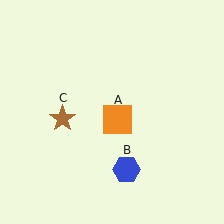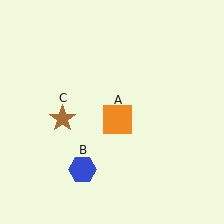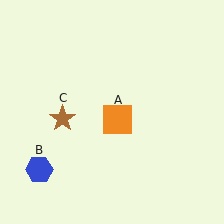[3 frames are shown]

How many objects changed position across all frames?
1 object changed position: blue hexagon (object B).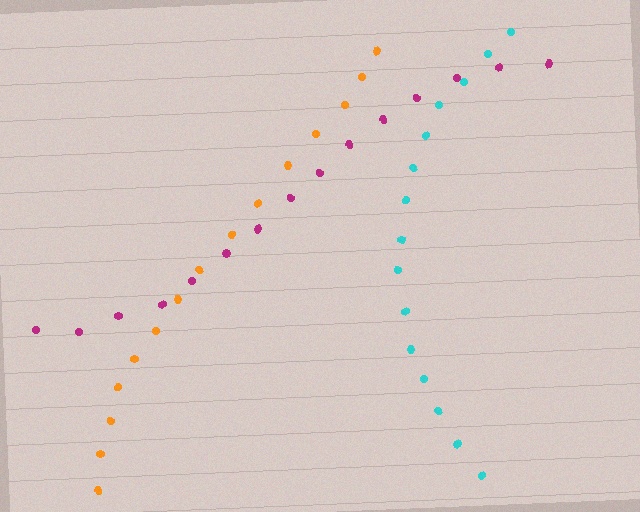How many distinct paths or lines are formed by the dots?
There are 3 distinct paths.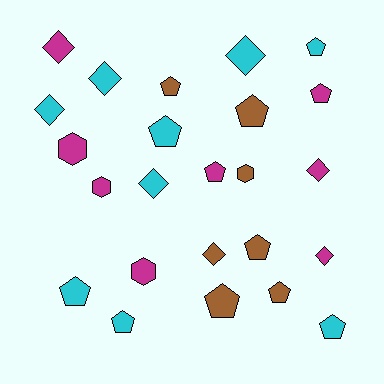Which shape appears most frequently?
Pentagon, with 12 objects.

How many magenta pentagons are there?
There are 2 magenta pentagons.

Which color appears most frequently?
Cyan, with 9 objects.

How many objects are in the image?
There are 24 objects.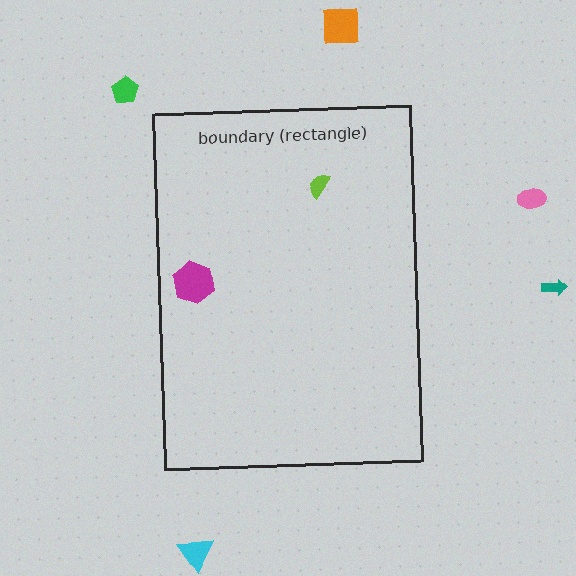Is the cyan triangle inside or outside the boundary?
Outside.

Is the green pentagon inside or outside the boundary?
Outside.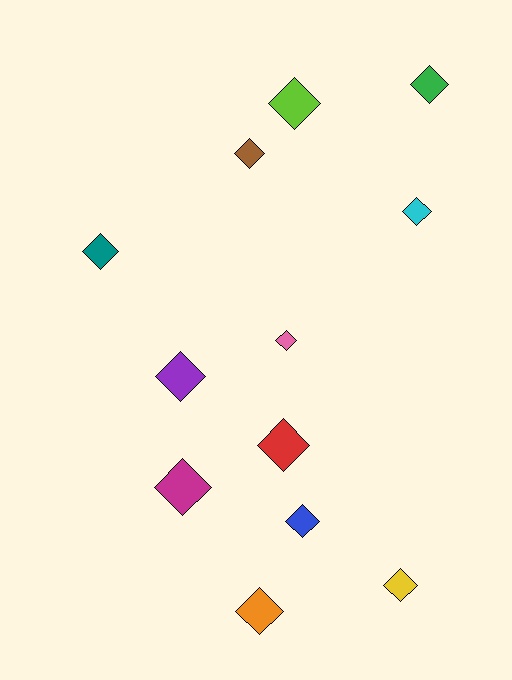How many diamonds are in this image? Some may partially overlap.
There are 12 diamonds.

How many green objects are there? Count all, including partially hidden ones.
There is 1 green object.